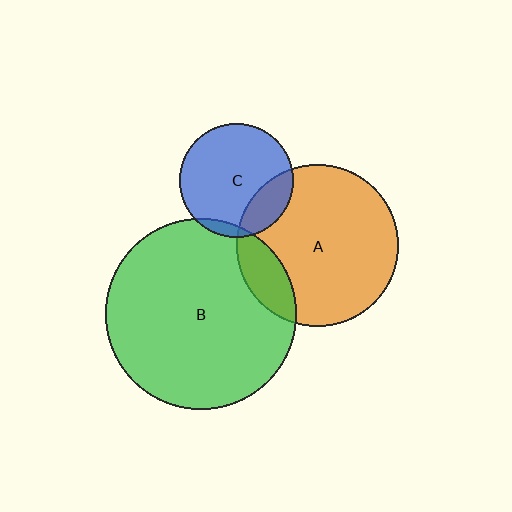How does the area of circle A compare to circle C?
Approximately 2.0 times.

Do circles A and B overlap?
Yes.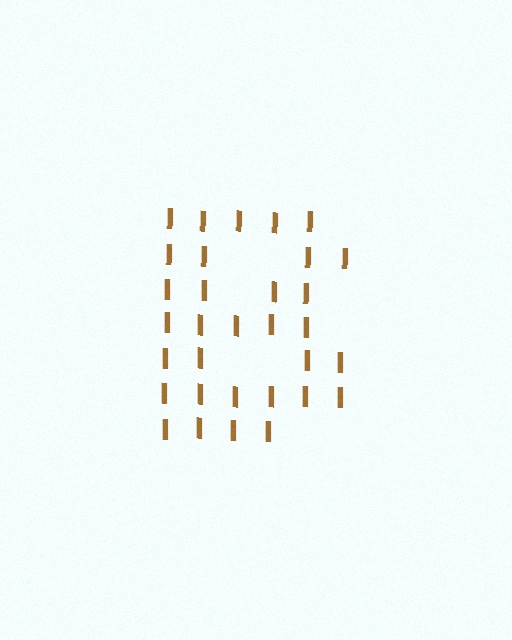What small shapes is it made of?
It is made of small letter I's.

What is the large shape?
The large shape is the letter B.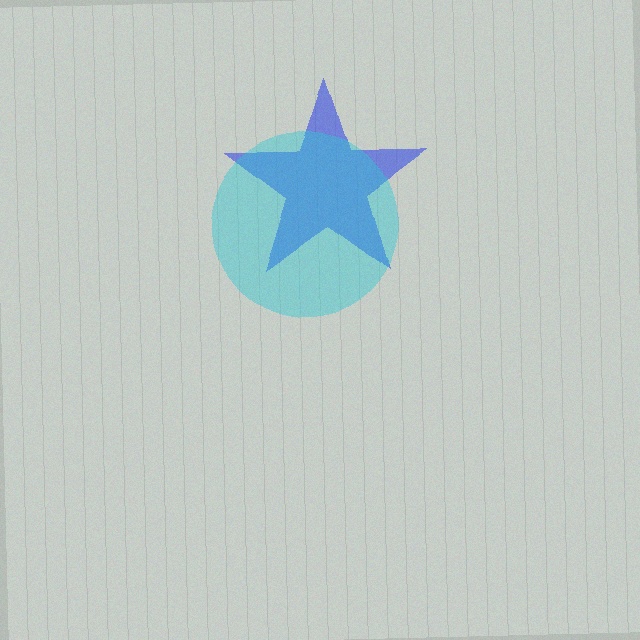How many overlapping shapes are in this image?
There are 2 overlapping shapes in the image.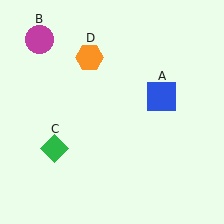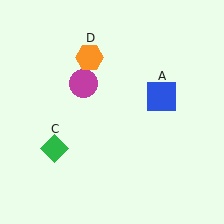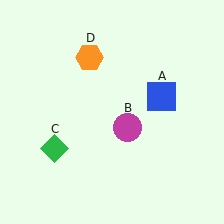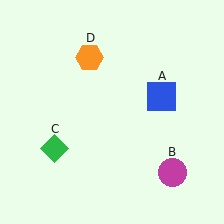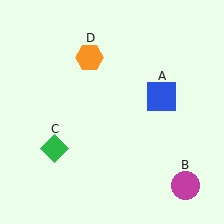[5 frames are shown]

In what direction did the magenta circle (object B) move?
The magenta circle (object B) moved down and to the right.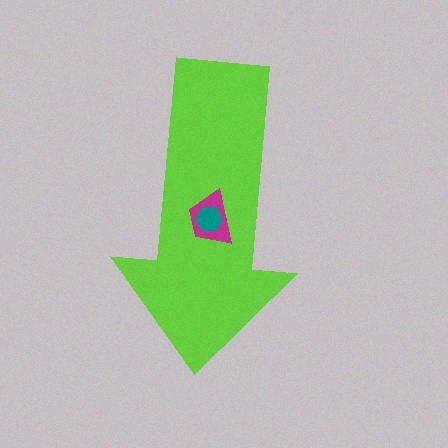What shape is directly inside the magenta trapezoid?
The teal hexagon.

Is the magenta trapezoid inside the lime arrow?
Yes.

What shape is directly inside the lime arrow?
The magenta trapezoid.